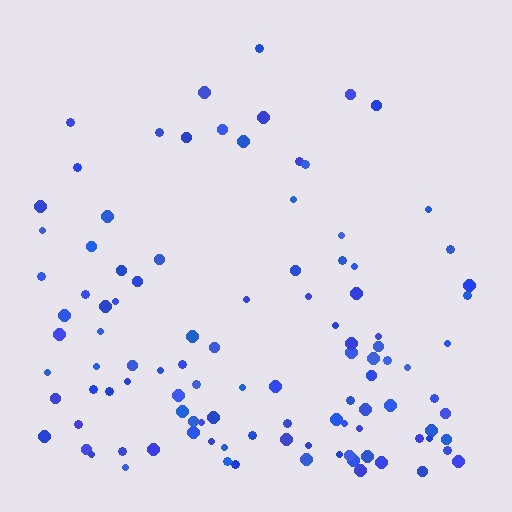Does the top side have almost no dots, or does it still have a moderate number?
Still a moderate number, just noticeably fewer than the bottom.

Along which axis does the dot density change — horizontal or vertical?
Vertical.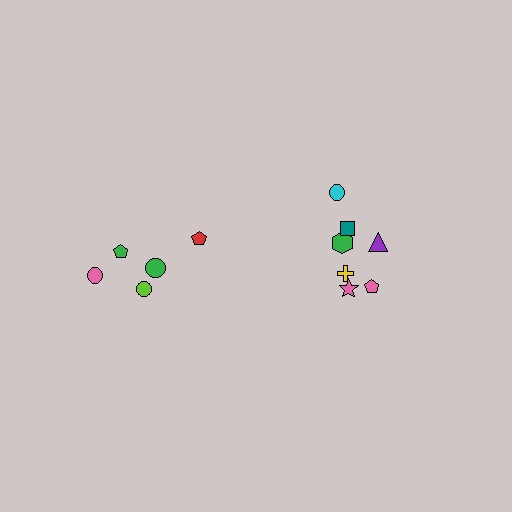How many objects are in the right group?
There are 7 objects.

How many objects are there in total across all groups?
There are 12 objects.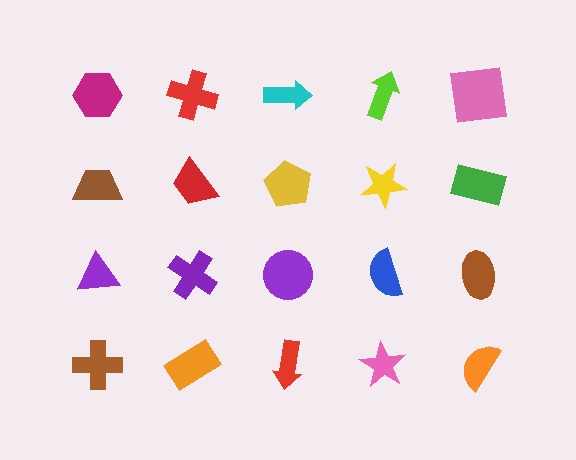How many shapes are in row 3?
5 shapes.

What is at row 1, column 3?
A cyan arrow.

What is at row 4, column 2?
An orange rectangle.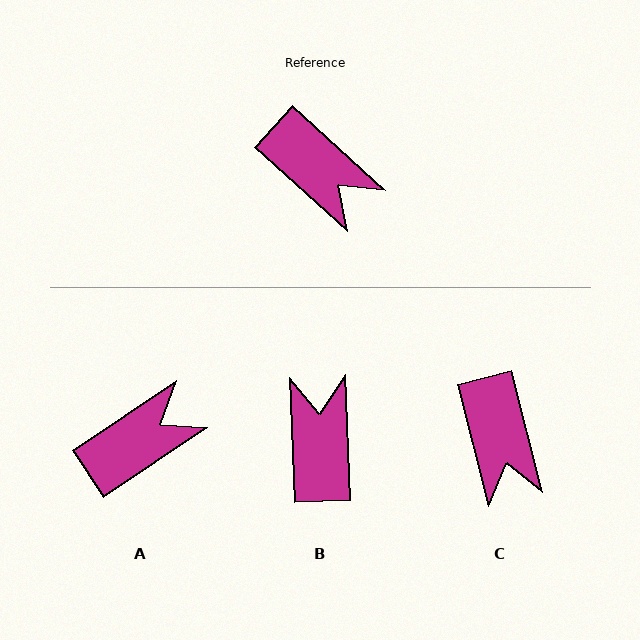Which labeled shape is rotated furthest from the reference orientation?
B, about 135 degrees away.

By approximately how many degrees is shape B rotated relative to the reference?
Approximately 135 degrees counter-clockwise.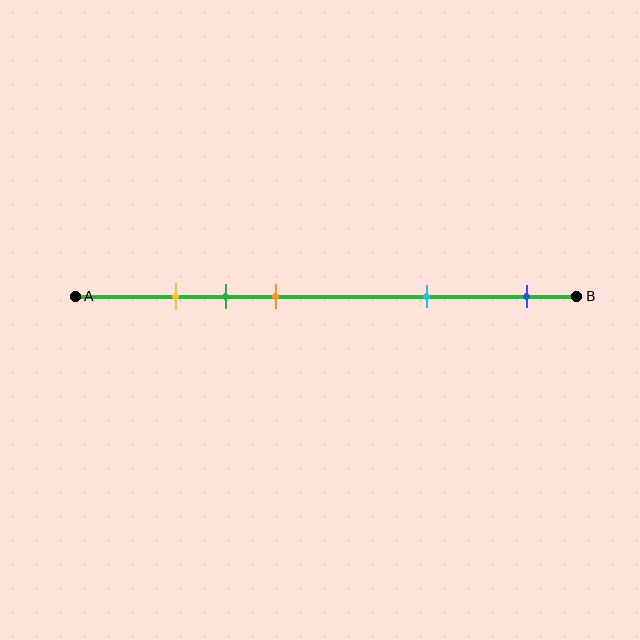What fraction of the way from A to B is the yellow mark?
The yellow mark is approximately 20% (0.2) of the way from A to B.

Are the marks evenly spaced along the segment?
No, the marks are not evenly spaced.